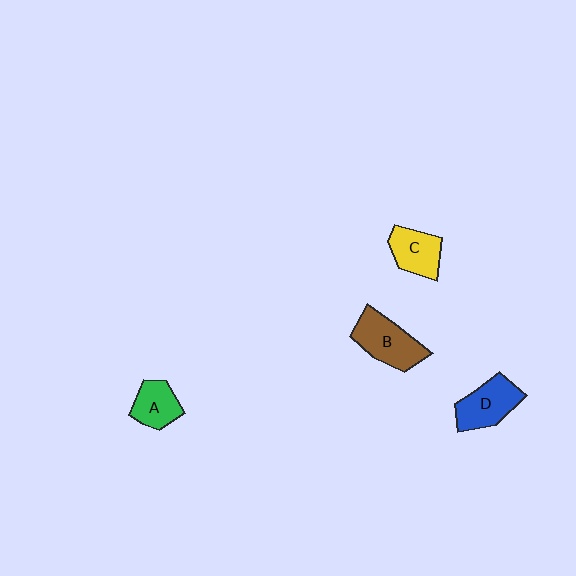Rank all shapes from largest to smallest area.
From largest to smallest: B (brown), D (blue), C (yellow), A (green).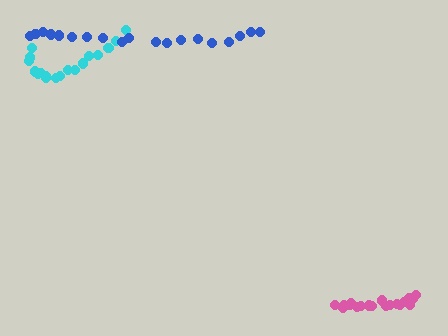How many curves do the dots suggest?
There are 3 distinct paths.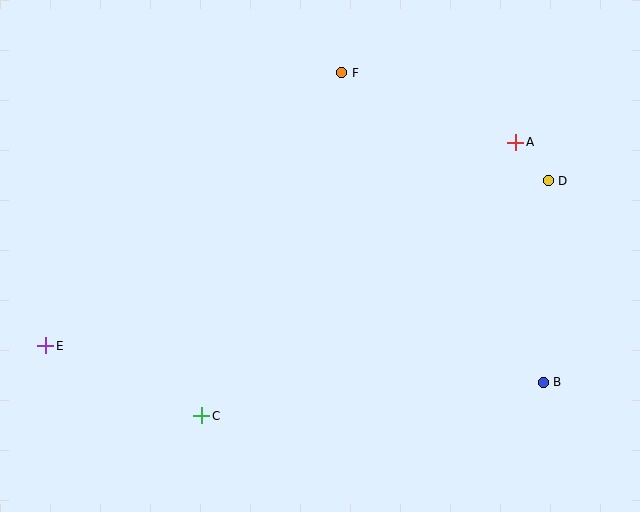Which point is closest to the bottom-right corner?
Point B is closest to the bottom-right corner.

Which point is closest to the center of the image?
Point F at (342, 73) is closest to the center.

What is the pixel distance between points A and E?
The distance between A and E is 512 pixels.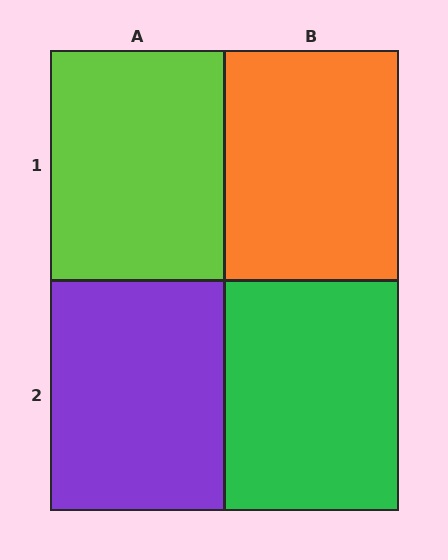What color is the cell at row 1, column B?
Orange.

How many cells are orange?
1 cell is orange.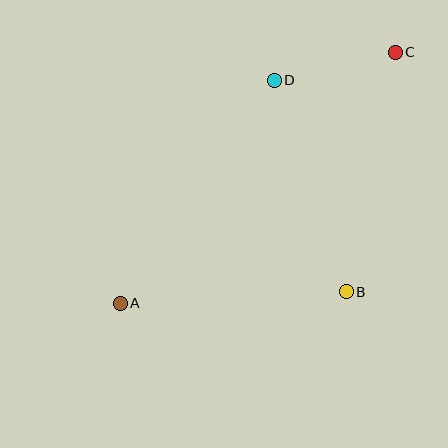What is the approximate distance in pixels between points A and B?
The distance between A and B is approximately 226 pixels.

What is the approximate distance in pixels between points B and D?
The distance between B and D is approximately 223 pixels.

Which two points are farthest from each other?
Points A and C are farthest from each other.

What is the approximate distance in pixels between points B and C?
The distance between B and C is approximately 244 pixels.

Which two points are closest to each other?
Points C and D are closest to each other.